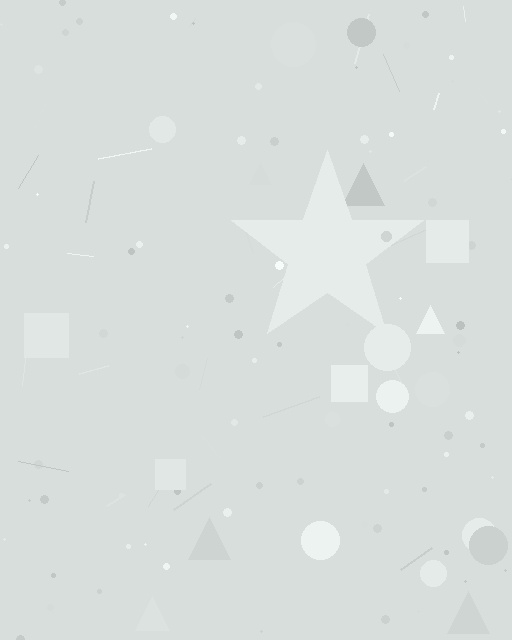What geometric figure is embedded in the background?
A star is embedded in the background.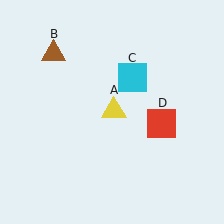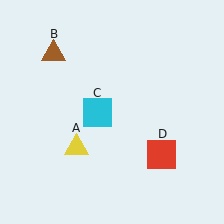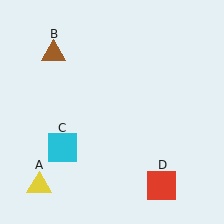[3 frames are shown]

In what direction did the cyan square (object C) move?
The cyan square (object C) moved down and to the left.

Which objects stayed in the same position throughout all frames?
Brown triangle (object B) remained stationary.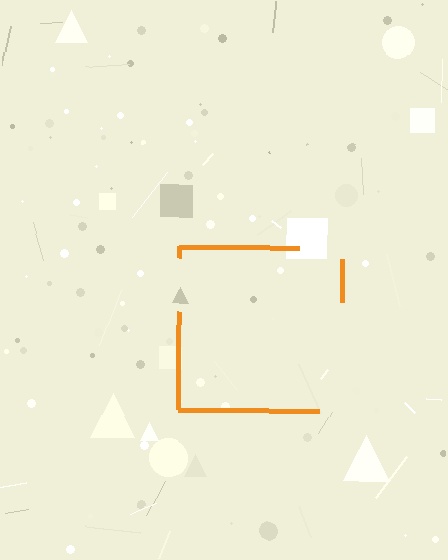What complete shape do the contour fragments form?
The contour fragments form a square.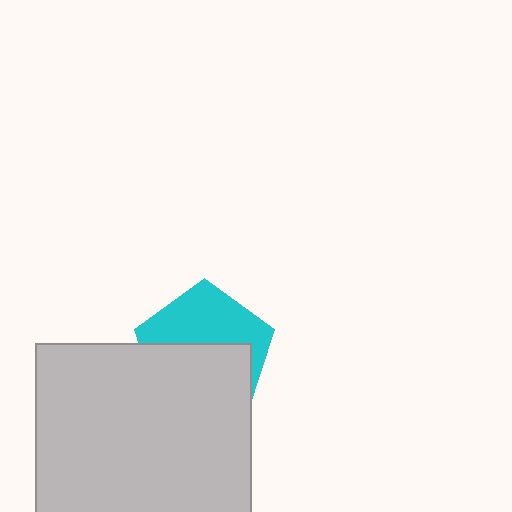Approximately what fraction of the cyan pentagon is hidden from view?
Roughly 54% of the cyan pentagon is hidden behind the light gray square.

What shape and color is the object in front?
The object in front is a light gray square.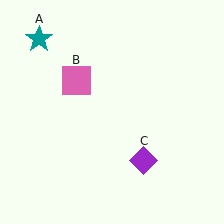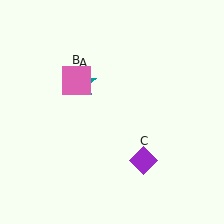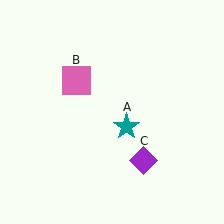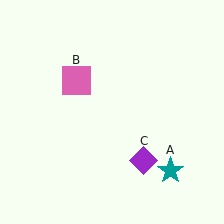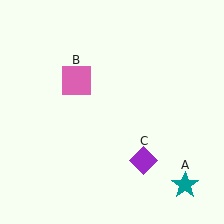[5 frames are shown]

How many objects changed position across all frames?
1 object changed position: teal star (object A).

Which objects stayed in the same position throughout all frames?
Pink square (object B) and purple diamond (object C) remained stationary.